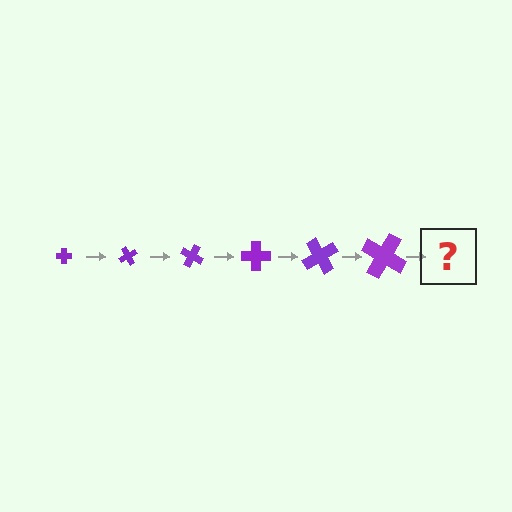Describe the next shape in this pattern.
It should be a cross, larger than the previous one and rotated 360 degrees from the start.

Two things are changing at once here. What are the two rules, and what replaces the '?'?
The two rules are that the cross grows larger each step and it rotates 60 degrees each step. The '?' should be a cross, larger than the previous one and rotated 360 degrees from the start.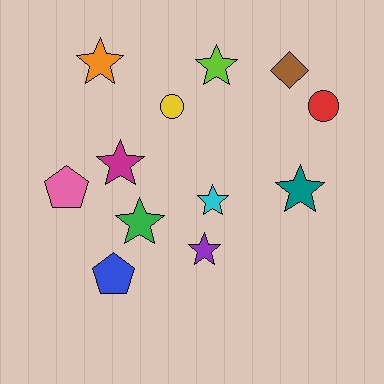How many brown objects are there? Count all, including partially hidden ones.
There is 1 brown object.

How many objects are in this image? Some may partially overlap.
There are 12 objects.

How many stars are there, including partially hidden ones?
There are 7 stars.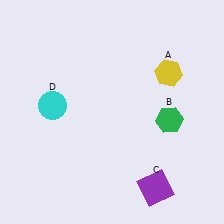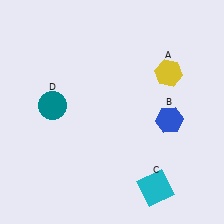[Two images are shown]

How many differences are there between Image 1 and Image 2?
There are 3 differences between the two images.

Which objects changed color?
B changed from green to blue. C changed from purple to cyan. D changed from cyan to teal.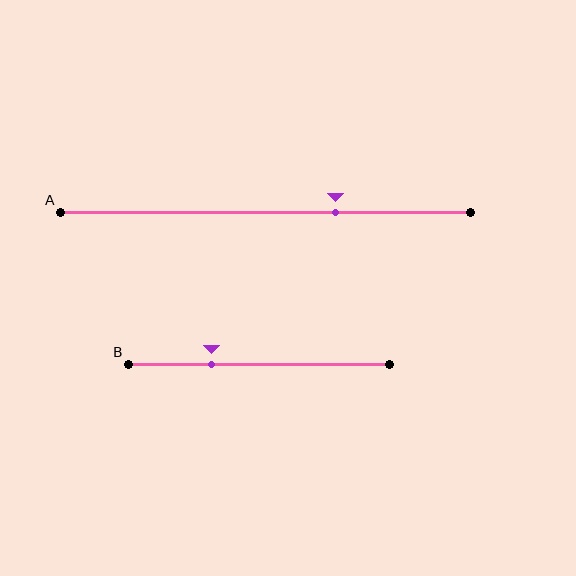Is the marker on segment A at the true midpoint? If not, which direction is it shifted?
No, the marker on segment A is shifted to the right by about 17% of the segment length.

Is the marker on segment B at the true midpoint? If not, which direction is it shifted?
No, the marker on segment B is shifted to the left by about 18% of the segment length.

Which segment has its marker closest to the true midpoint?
Segment A has its marker closest to the true midpoint.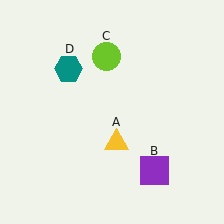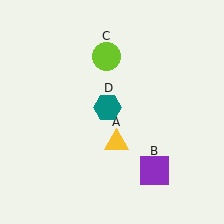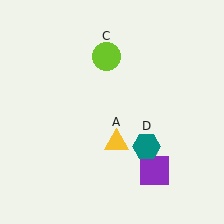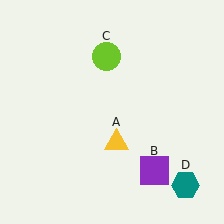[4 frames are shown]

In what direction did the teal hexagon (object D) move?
The teal hexagon (object D) moved down and to the right.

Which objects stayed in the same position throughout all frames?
Yellow triangle (object A) and purple square (object B) and lime circle (object C) remained stationary.